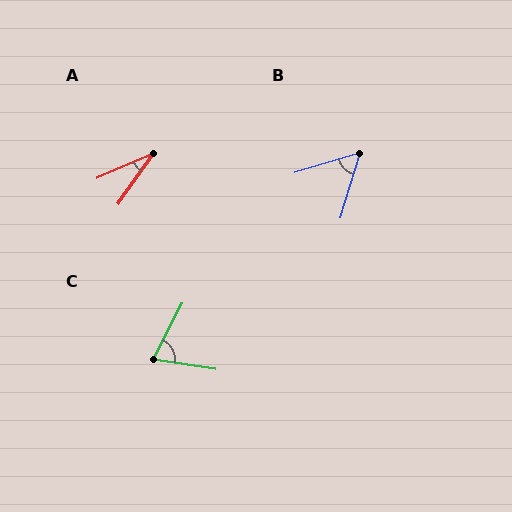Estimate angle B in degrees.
Approximately 56 degrees.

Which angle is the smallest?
A, at approximately 31 degrees.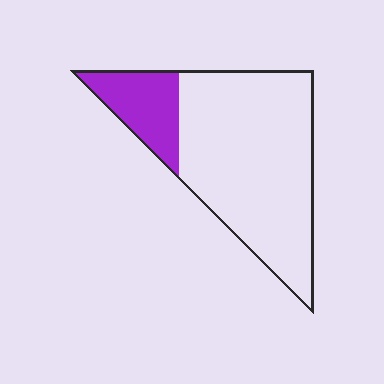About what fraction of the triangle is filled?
About one fifth (1/5).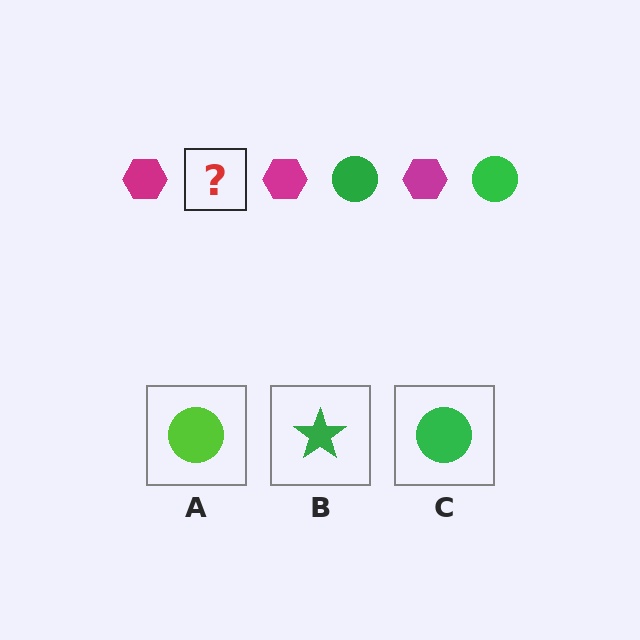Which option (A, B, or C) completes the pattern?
C.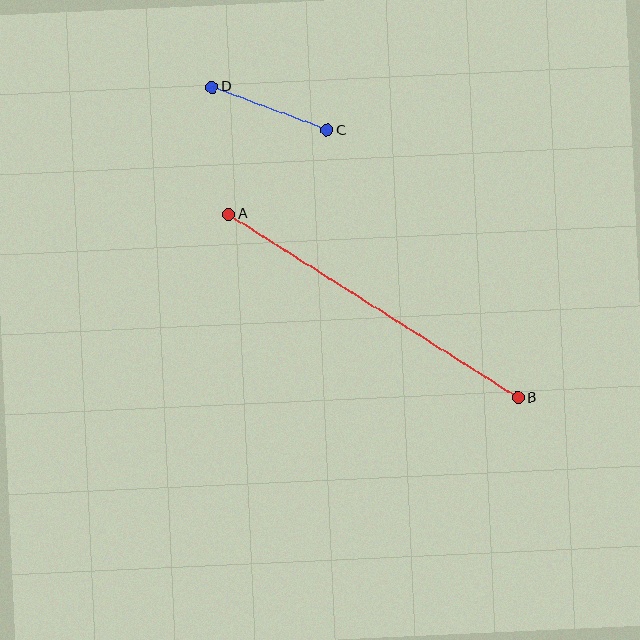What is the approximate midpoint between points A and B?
The midpoint is at approximately (373, 306) pixels.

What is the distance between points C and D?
The distance is approximately 123 pixels.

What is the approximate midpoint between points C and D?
The midpoint is at approximately (270, 109) pixels.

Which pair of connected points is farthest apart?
Points A and B are farthest apart.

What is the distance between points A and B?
The distance is approximately 342 pixels.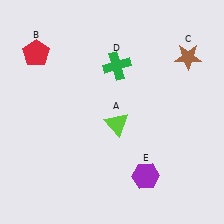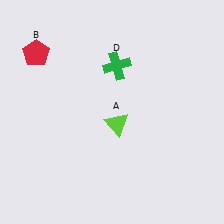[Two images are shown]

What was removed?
The purple hexagon (E), the brown star (C) were removed in Image 2.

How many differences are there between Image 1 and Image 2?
There are 2 differences between the two images.